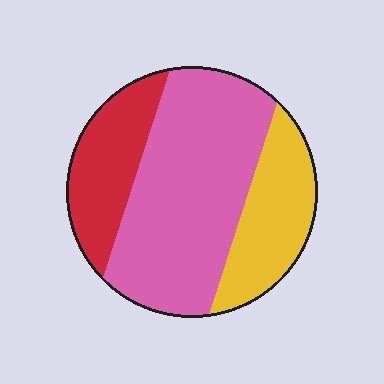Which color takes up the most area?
Pink, at roughly 55%.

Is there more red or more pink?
Pink.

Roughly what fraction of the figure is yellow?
Yellow covers around 25% of the figure.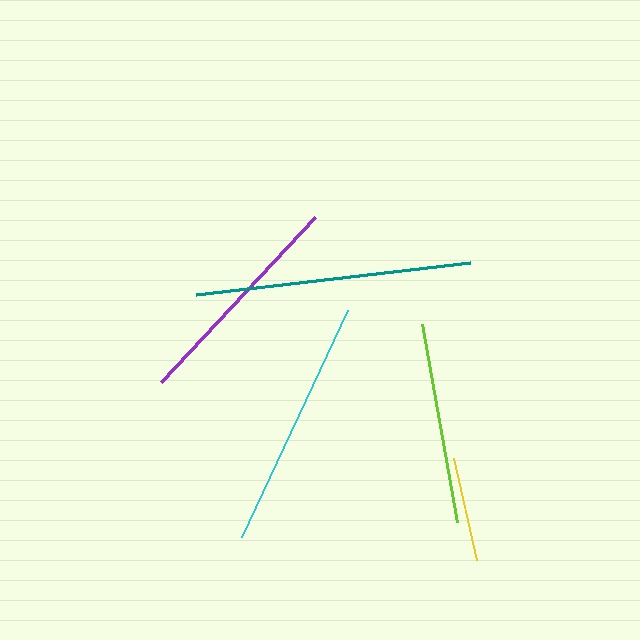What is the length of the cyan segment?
The cyan segment is approximately 250 pixels long.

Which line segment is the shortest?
The yellow line is the shortest at approximately 105 pixels.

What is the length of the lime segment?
The lime segment is approximately 201 pixels long.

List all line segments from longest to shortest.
From longest to shortest: teal, cyan, purple, lime, yellow.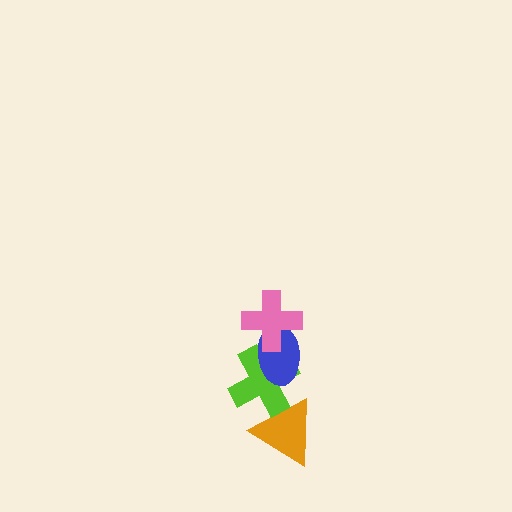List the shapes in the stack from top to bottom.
From top to bottom: the pink cross, the blue ellipse, the lime cross, the orange triangle.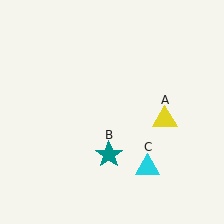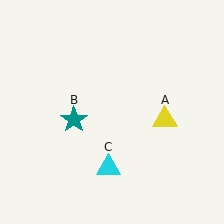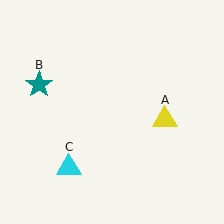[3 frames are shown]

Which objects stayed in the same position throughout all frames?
Yellow triangle (object A) remained stationary.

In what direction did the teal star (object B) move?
The teal star (object B) moved up and to the left.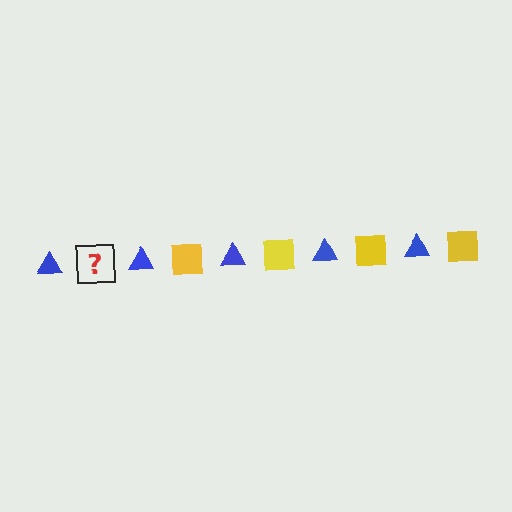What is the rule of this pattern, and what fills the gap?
The rule is that the pattern alternates between blue triangle and yellow square. The gap should be filled with a yellow square.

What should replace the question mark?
The question mark should be replaced with a yellow square.